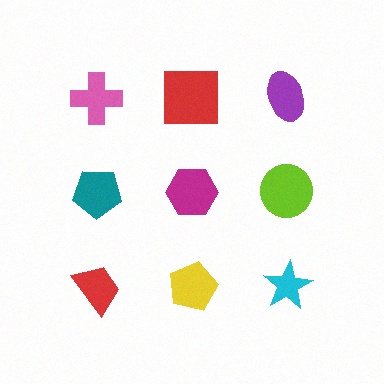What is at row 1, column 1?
A pink cross.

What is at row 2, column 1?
A teal pentagon.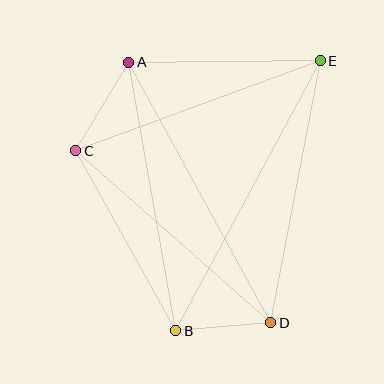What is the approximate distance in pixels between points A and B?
The distance between A and B is approximately 273 pixels.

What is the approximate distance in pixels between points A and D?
The distance between A and D is approximately 297 pixels.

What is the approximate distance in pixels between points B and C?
The distance between B and C is approximately 206 pixels.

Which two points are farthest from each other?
Points B and E are farthest from each other.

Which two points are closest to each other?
Points B and D are closest to each other.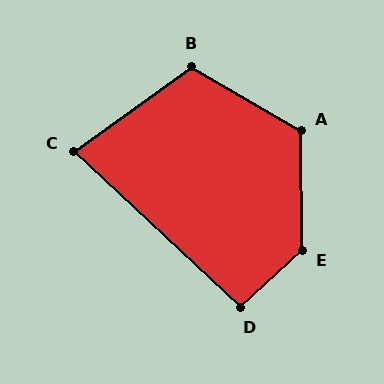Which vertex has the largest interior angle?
E, at approximately 132 degrees.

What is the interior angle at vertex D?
Approximately 94 degrees (approximately right).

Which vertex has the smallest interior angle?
C, at approximately 79 degrees.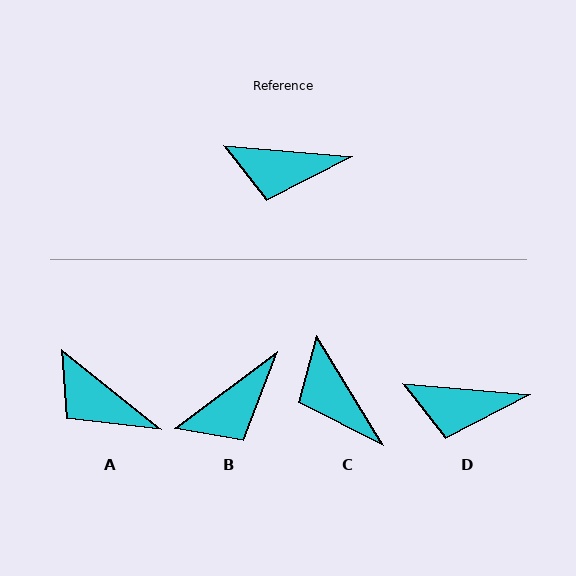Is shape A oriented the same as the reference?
No, it is off by about 34 degrees.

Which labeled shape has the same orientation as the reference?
D.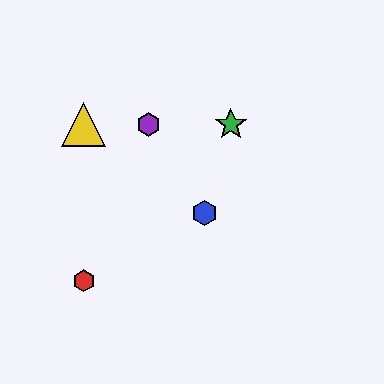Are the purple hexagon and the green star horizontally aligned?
Yes, both are at y≈125.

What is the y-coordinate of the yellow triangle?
The yellow triangle is at y≈125.